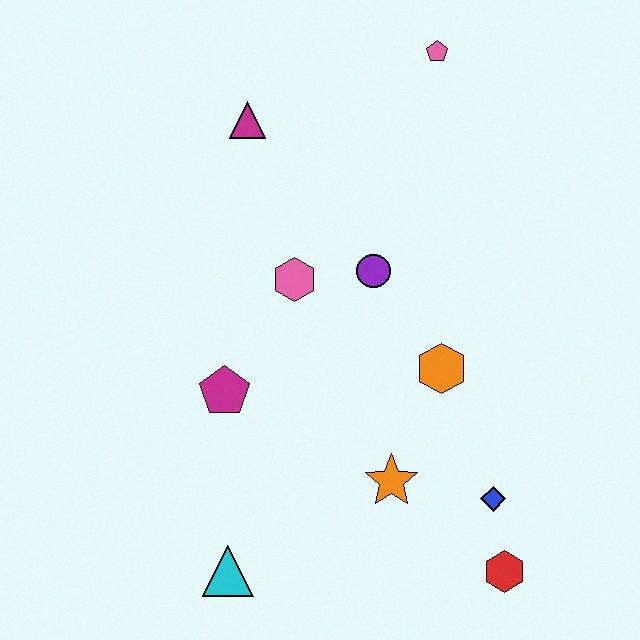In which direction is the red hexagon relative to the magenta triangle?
The red hexagon is below the magenta triangle.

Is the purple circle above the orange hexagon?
Yes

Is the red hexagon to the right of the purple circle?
Yes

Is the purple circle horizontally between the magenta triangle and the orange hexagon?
Yes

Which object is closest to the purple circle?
The pink hexagon is closest to the purple circle.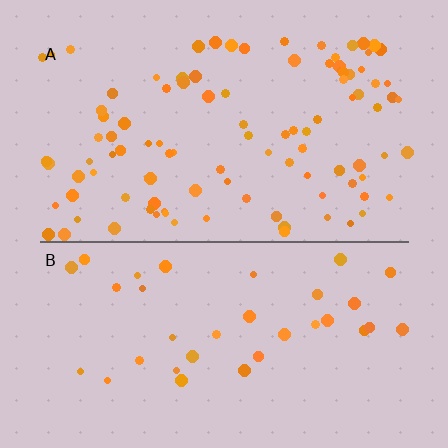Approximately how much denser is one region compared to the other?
Approximately 2.9× — region A over region B.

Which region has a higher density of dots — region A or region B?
A (the top).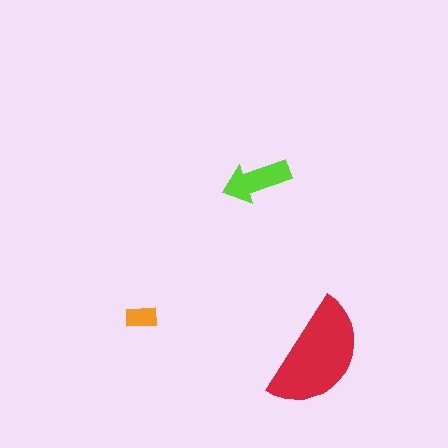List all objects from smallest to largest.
The orange rectangle, the lime arrow, the red semicircle.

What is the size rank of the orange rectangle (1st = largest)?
3rd.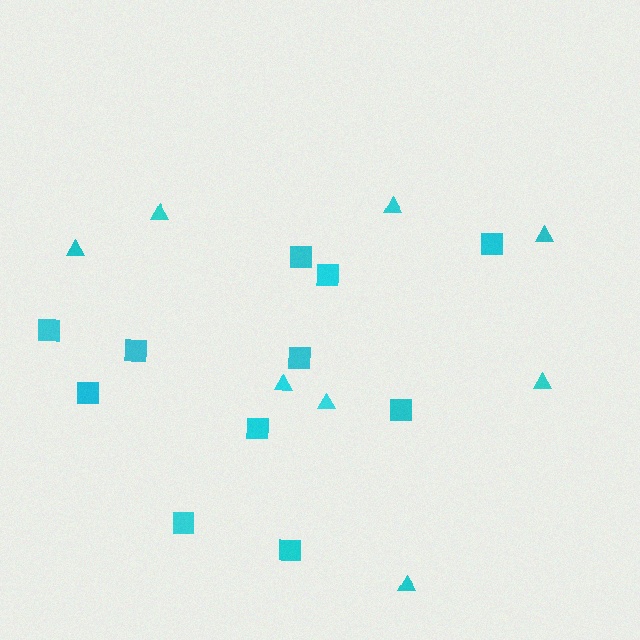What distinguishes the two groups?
There are 2 groups: one group of triangles (8) and one group of squares (11).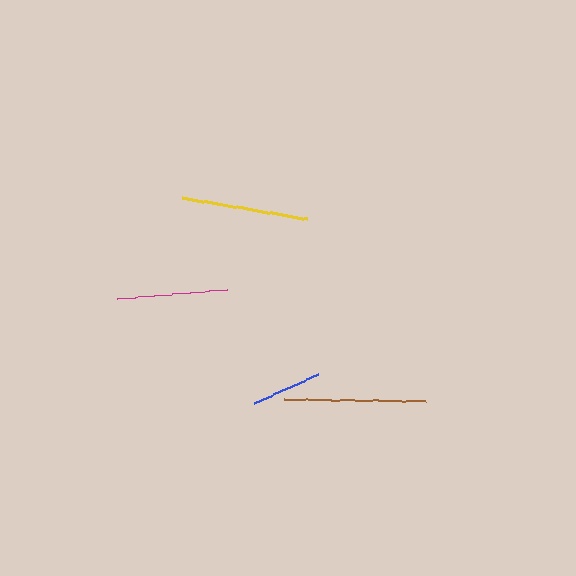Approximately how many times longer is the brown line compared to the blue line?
The brown line is approximately 2.0 times the length of the blue line.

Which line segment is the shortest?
The blue line is the shortest at approximately 70 pixels.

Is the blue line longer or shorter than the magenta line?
The magenta line is longer than the blue line.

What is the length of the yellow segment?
The yellow segment is approximately 126 pixels long.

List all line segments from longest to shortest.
From longest to shortest: brown, yellow, magenta, blue.